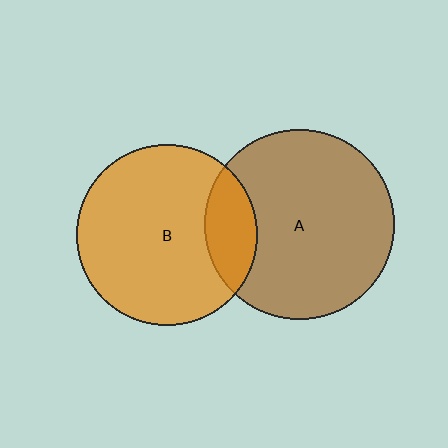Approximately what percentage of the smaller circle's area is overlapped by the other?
Approximately 20%.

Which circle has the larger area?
Circle A (brown).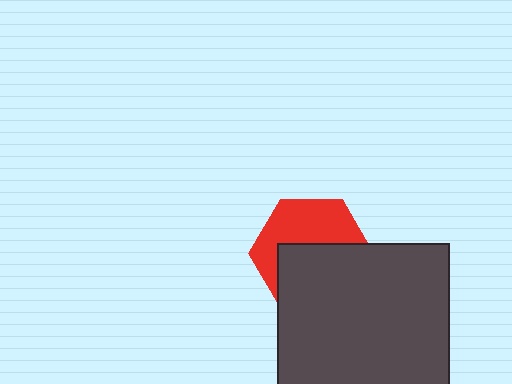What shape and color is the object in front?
The object in front is a dark gray square.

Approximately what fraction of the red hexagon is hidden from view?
Roughly 52% of the red hexagon is hidden behind the dark gray square.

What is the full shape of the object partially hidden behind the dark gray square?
The partially hidden object is a red hexagon.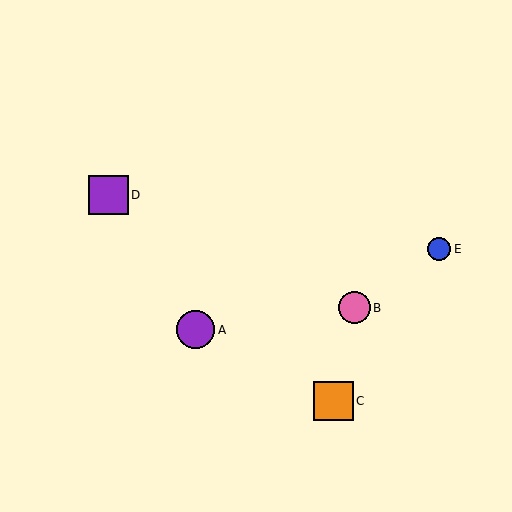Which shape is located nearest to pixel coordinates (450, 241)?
The blue circle (labeled E) at (439, 249) is nearest to that location.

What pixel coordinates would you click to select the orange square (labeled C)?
Click at (333, 401) to select the orange square C.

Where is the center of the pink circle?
The center of the pink circle is at (354, 308).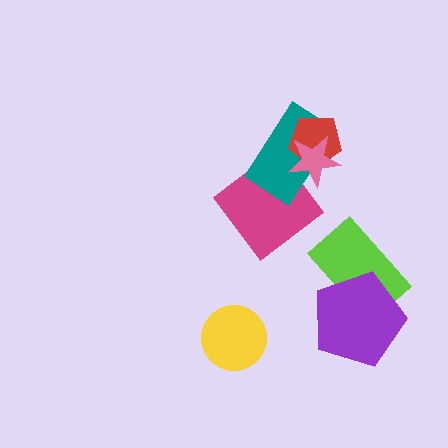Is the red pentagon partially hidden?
Yes, it is partially covered by another shape.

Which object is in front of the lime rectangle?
The purple pentagon is in front of the lime rectangle.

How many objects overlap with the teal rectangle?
3 objects overlap with the teal rectangle.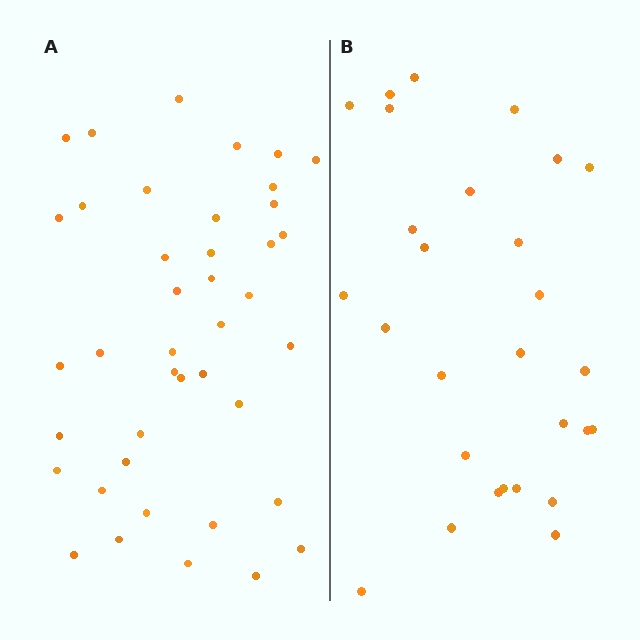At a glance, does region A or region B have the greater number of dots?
Region A (the left region) has more dots.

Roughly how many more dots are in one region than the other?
Region A has approximately 15 more dots than region B.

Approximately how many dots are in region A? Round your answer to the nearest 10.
About 40 dots. (The exact count is 41, which rounds to 40.)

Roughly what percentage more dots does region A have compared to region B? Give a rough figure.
About 45% more.